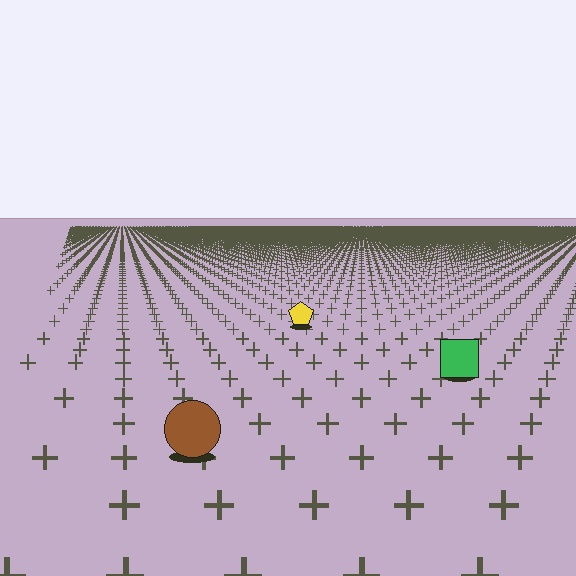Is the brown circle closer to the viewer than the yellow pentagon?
Yes. The brown circle is closer — you can tell from the texture gradient: the ground texture is coarser near it.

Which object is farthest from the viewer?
The yellow pentagon is farthest from the viewer. It appears smaller and the ground texture around it is denser.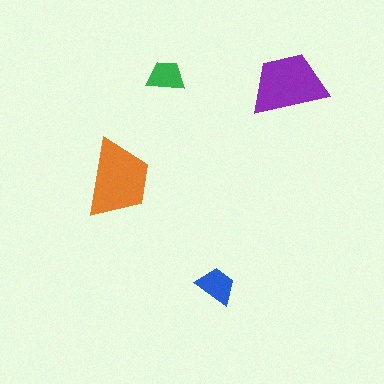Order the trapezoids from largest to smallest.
the orange one, the purple one, the blue one, the green one.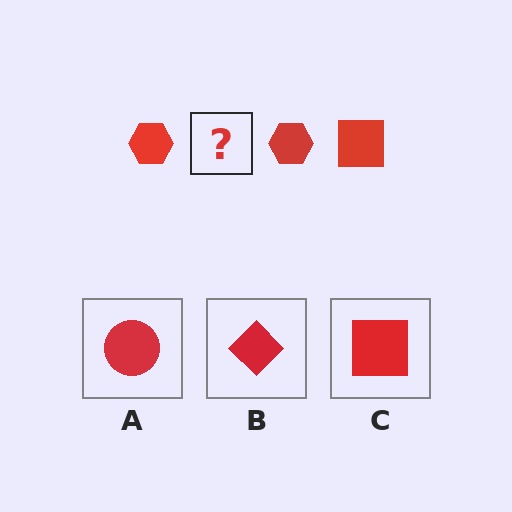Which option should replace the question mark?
Option C.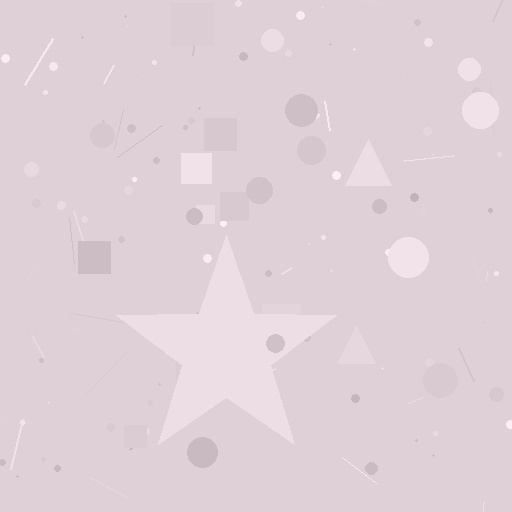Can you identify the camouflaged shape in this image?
The camouflaged shape is a star.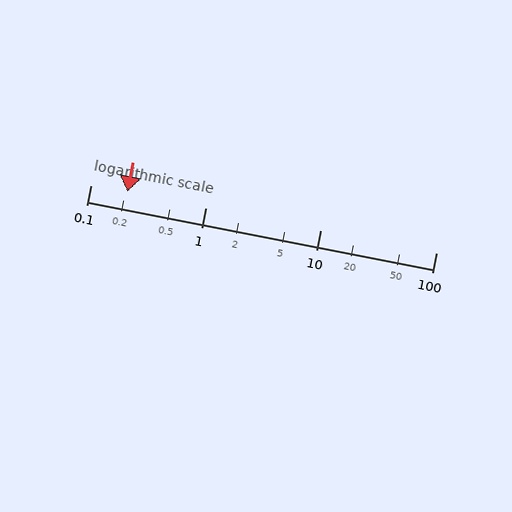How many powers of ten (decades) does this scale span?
The scale spans 3 decades, from 0.1 to 100.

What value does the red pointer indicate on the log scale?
The pointer indicates approximately 0.21.